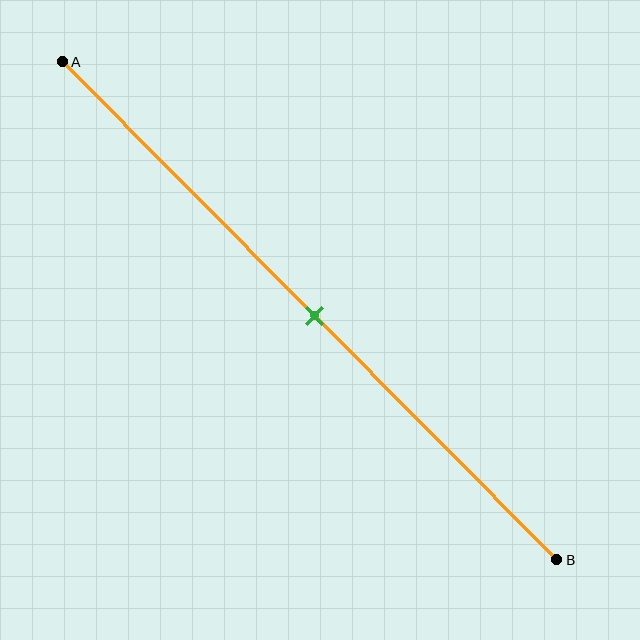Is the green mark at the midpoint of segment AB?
Yes, the mark is approximately at the midpoint.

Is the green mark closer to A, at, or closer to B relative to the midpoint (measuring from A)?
The green mark is approximately at the midpoint of segment AB.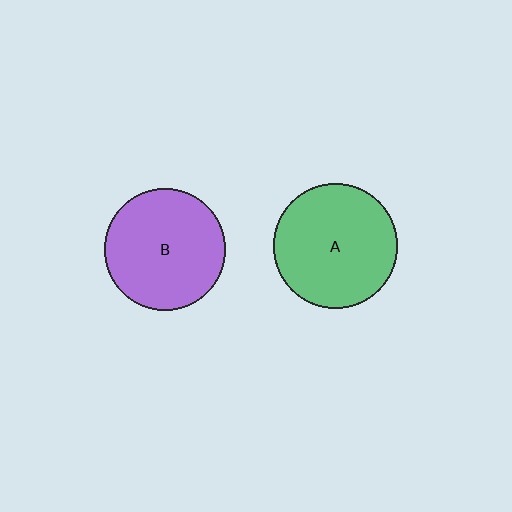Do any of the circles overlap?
No, none of the circles overlap.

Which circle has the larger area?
Circle A (green).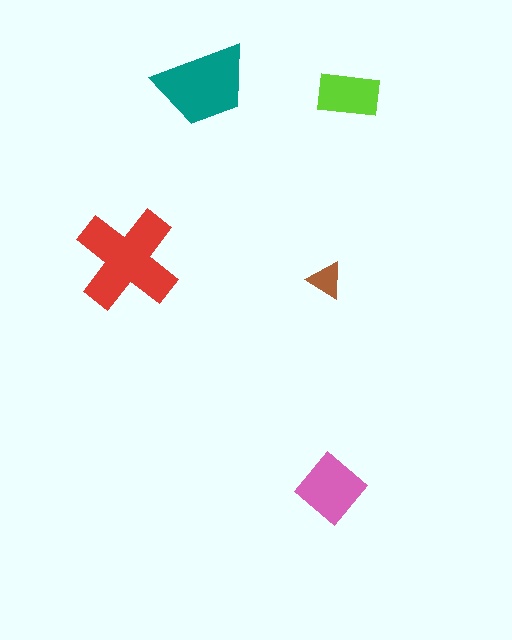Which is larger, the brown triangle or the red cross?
The red cross.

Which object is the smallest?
The brown triangle.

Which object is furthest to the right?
The lime rectangle is rightmost.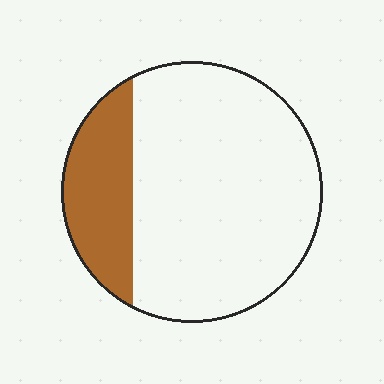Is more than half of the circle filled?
No.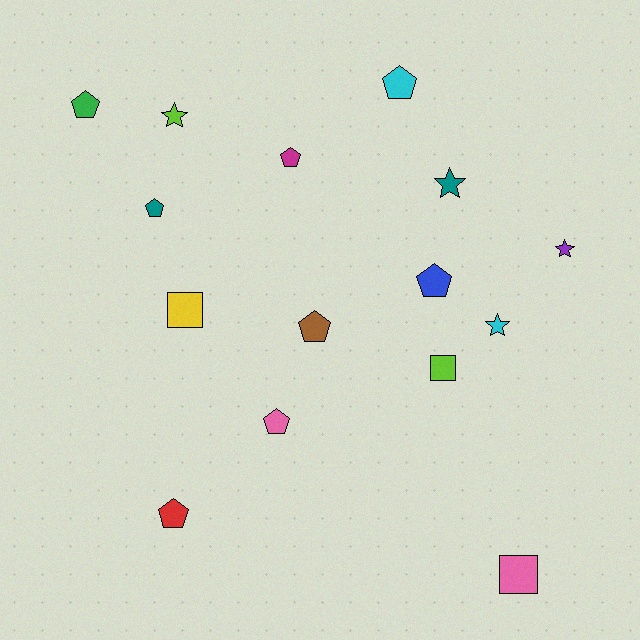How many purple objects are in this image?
There is 1 purple object.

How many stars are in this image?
There are 4 stars.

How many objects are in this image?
There are 15 objects.